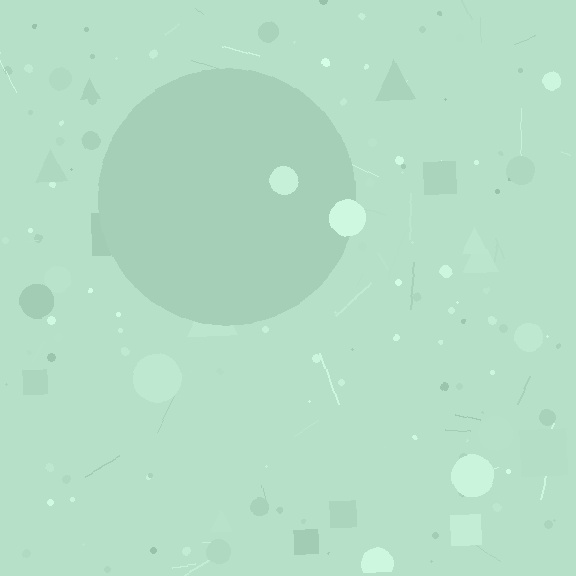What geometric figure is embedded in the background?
A circle is embedded in the background.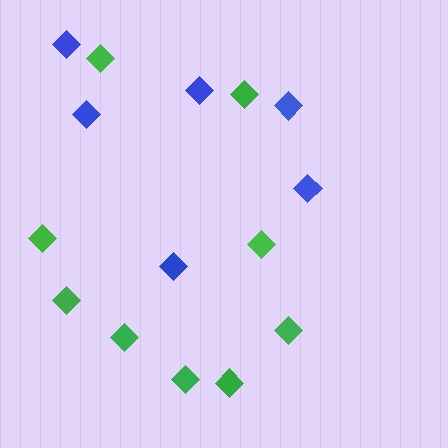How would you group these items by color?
There are 2 groups: one group of blue diamonds (6) and one group of green diamonds (9).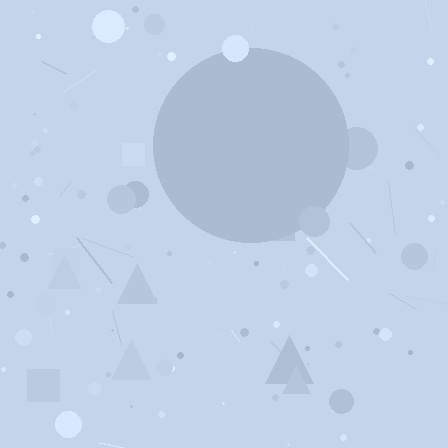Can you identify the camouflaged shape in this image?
The camouflaged shape is a circle.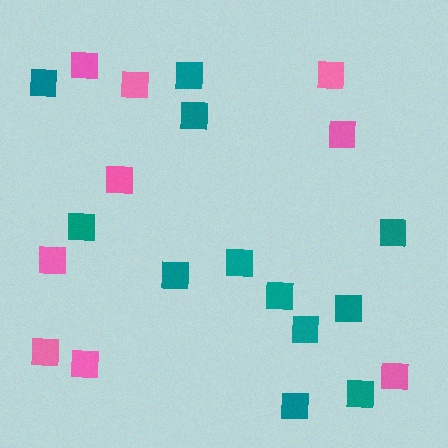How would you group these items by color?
There are 2 groups: one group of pink squares (9) and one group of teal squares (12).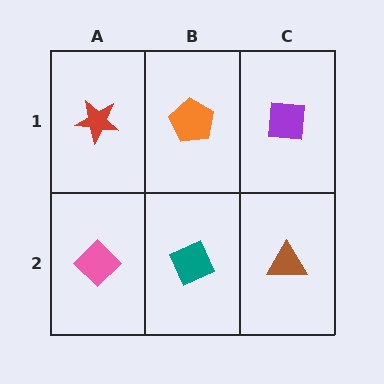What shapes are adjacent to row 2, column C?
A purple square (row 1, column C), a teal diamond (row 2, column B).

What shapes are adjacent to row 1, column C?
A brown triangle (row 2, column C), an orange pentagon (row 1, column B).